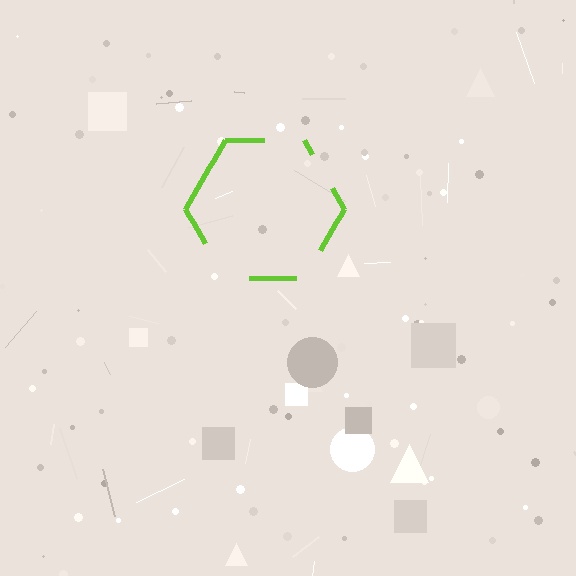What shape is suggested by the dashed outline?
The dashed outline suggests a hexagon.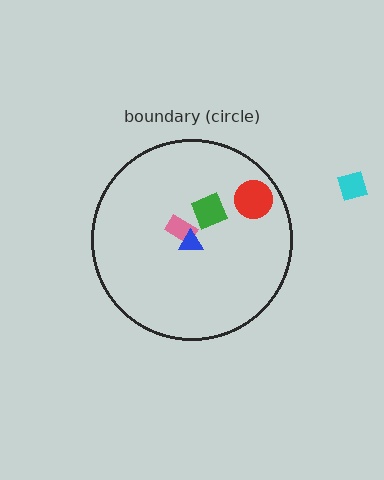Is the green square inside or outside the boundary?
Inside.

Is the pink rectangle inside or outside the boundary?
Inside.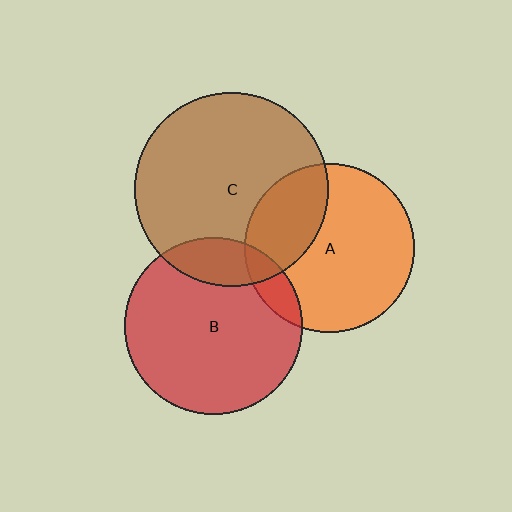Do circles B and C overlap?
Yes.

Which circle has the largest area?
Circle C (brown).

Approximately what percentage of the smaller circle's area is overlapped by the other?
Approximately 15%.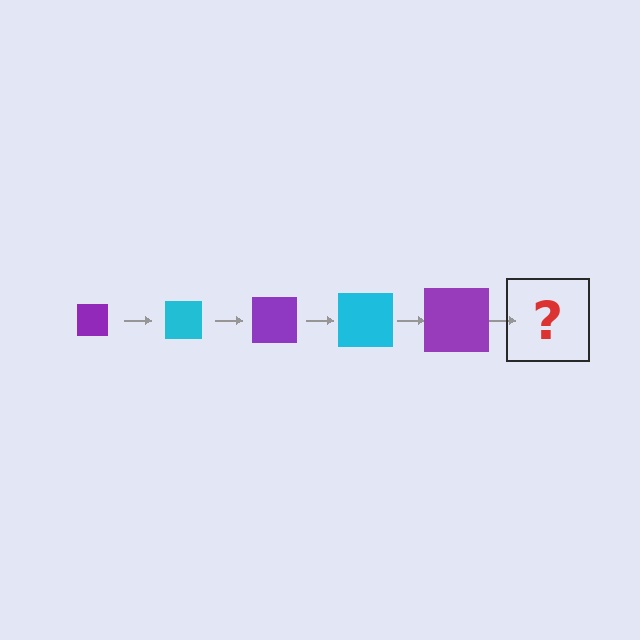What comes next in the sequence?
The next element should be a cyan square, larger than the previous one.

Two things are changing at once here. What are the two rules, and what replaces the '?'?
The two rules are that the square grows larger each step and the color cycles through purple and cyan. The '?' should be a cyan square, larger than the previous one.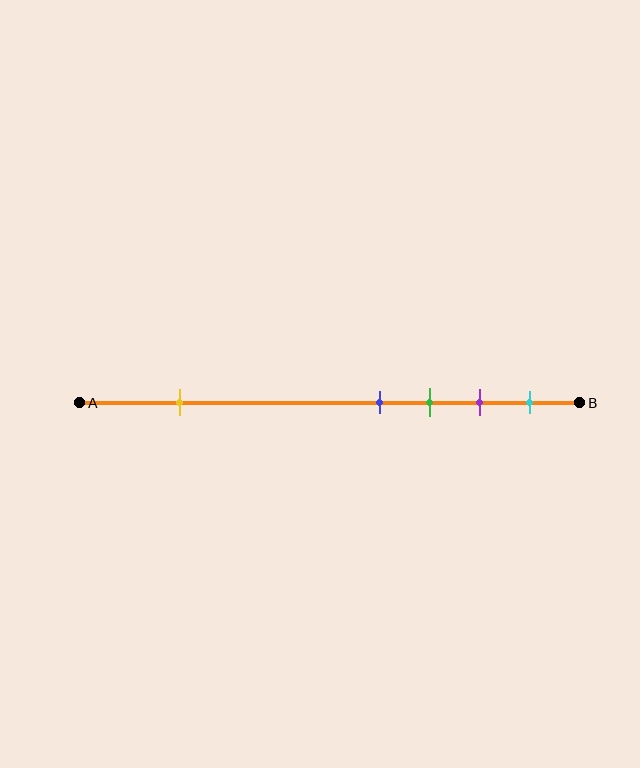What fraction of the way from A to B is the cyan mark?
The cyan mark is approximately 90% (0.9) of the way from A to B.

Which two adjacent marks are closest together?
The blue and green marks are the closest adjacent pair.